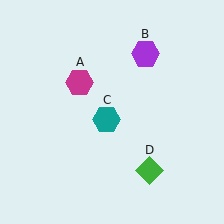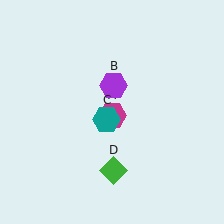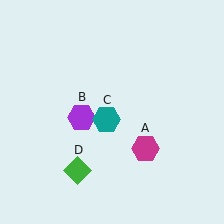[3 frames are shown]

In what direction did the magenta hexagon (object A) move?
The magenta hexagon (object A) moved down and to the right.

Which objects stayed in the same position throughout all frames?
Teal hexagon (object C) remained stationary.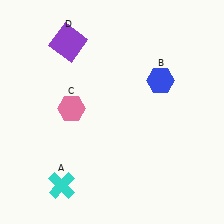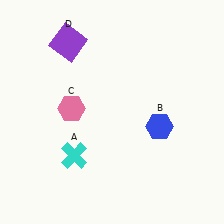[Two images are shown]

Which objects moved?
The objects that moved are: the cyan cross (A), the blue hexagon (B).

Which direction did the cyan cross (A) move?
The cyan cross (A) moved up.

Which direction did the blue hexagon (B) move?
The blue hexagon (B) moved down.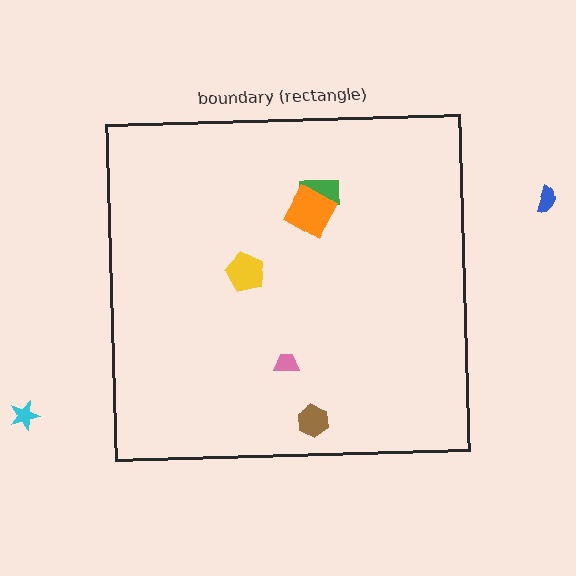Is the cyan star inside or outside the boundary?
Outside.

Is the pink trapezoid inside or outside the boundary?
Inside.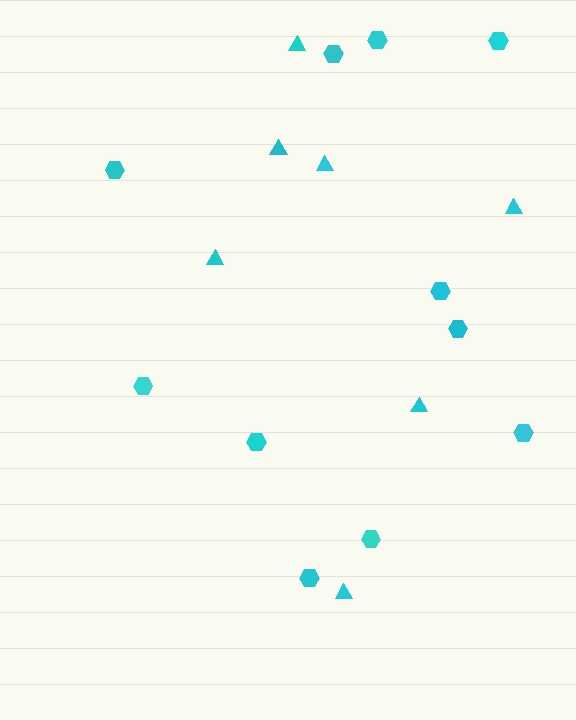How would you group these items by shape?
There are 2 groups: one group of triangles (7) and one group of hexagons (11).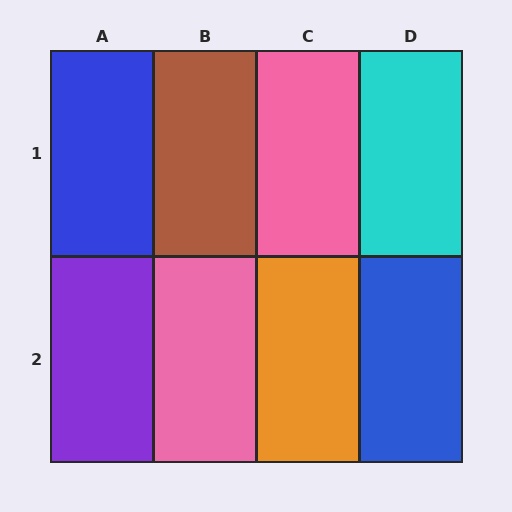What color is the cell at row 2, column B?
Pink.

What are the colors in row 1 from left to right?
Blue, brown, pink, cyan.